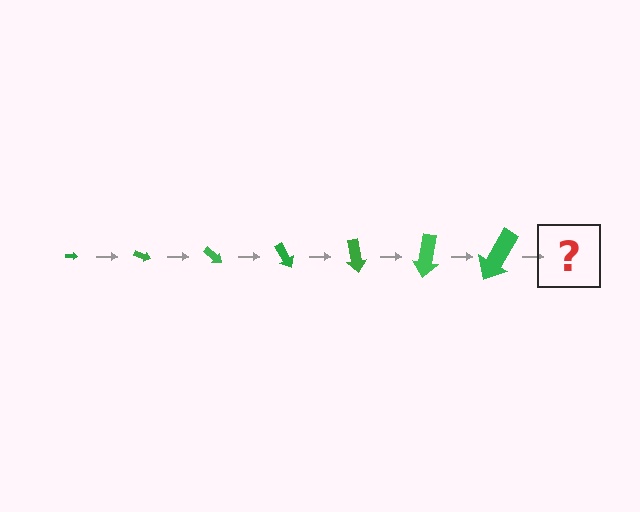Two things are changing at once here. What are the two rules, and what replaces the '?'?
The two rules are that the arrow grows larger each step and it rotates 20 degrees each step. The '?' should be an arrow, larger than the previous one and rotated 140 degrees from the start.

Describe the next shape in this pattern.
It should be an arrow, larger than the previous one and rotated 140 degrees from the start.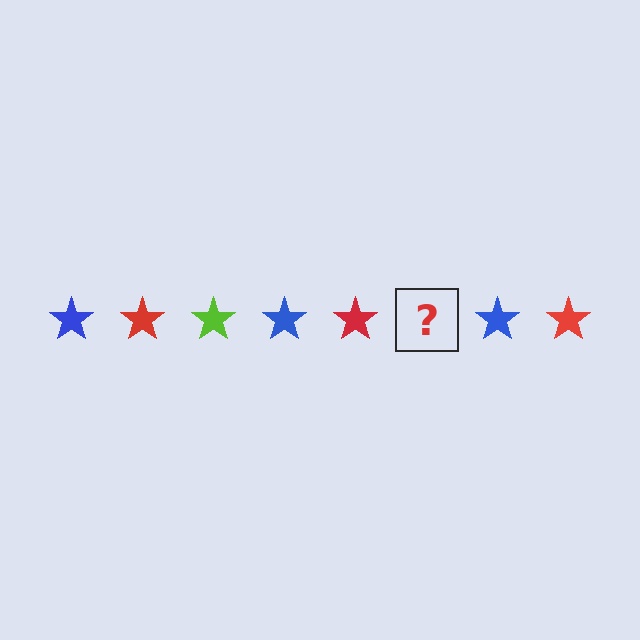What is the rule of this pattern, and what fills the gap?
The rule is that the pattern cycles through blue, red, lime stars. The gap should be filled with a lime star.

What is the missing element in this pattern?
The missing element is a lime star.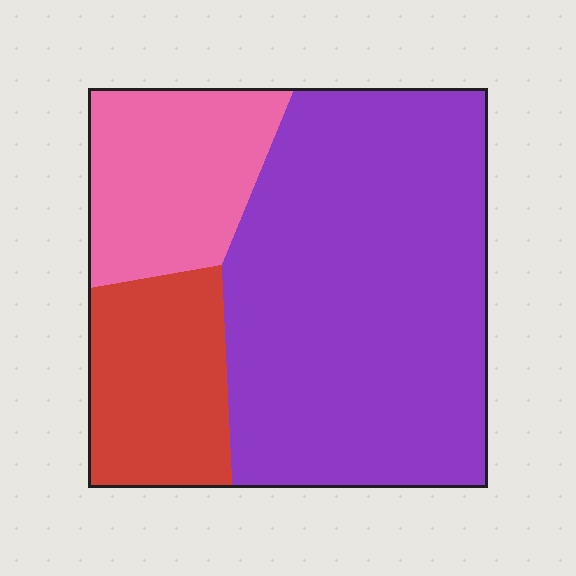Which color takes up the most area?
Purple, at roughly 60%.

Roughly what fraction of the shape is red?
Red takes up about one fifth (1/5) of the shape.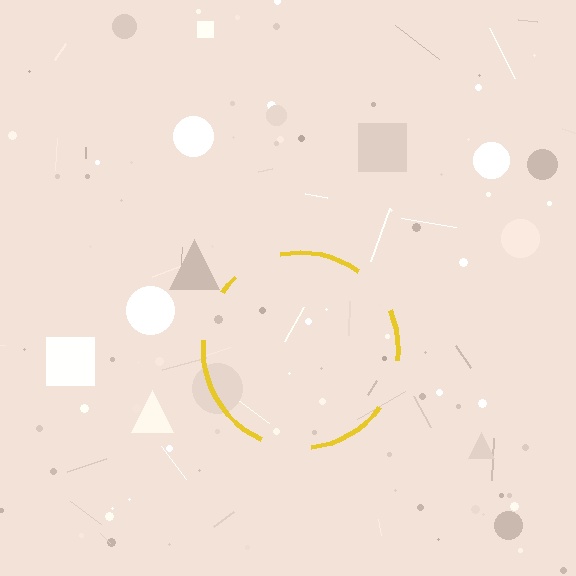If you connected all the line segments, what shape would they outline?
They would outline a circle.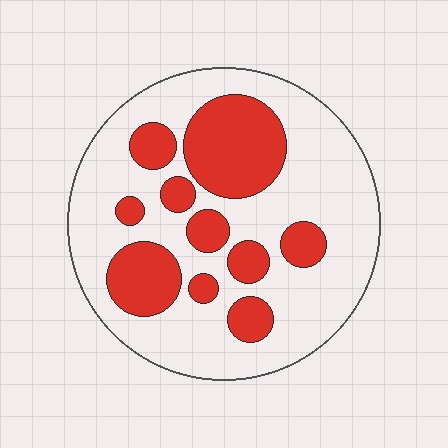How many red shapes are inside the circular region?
10.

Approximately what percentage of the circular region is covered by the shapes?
Approximately 30%.